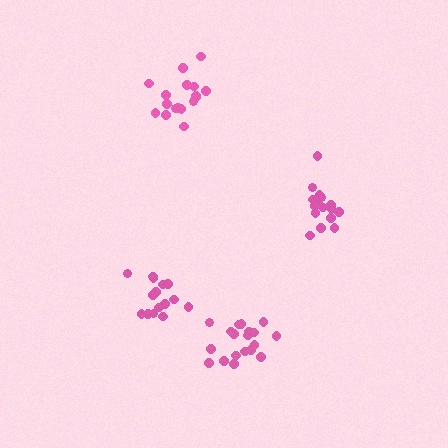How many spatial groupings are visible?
There are 4 spatial groupings.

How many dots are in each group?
Group 1: 16 dots, Group 2: 17 dots, Group 3: 16 dots, Group 4: 19 dots (68 total).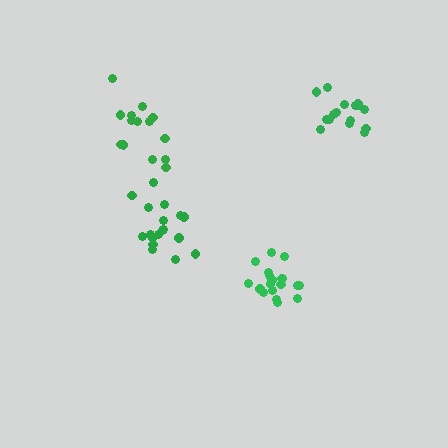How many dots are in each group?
Group 1: 18 dots, Group 2: 17 dots, Group 3: 19 dots, Group 4: 14 dots (68 total).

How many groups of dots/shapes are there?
There are 4 groups.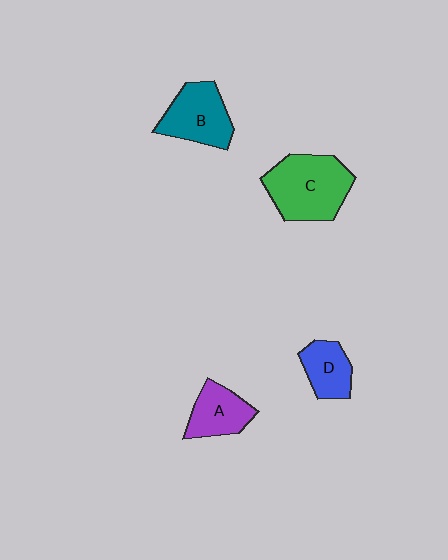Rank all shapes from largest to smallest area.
From largest to smallest: C (green), B (teal), A (purple), D (blue).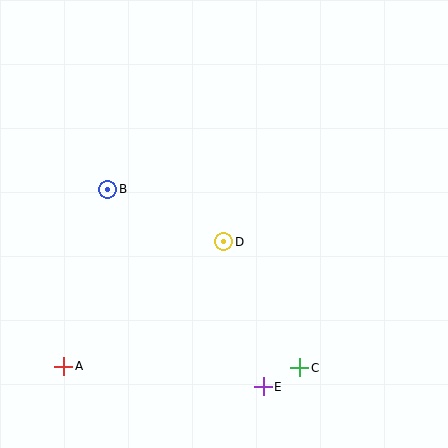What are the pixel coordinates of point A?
Point A is at (64, 366).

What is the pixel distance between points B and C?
The distance between B and C is 262 pixels.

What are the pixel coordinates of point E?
Point E is at (263, 387).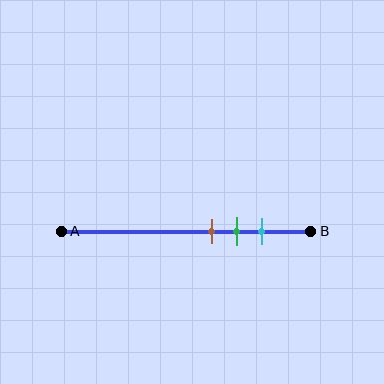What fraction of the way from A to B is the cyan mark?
The cyan mark is approximately 80% (0.8) of the way from A to B.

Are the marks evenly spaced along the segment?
Yes, the marks are approximately evenly spaced.